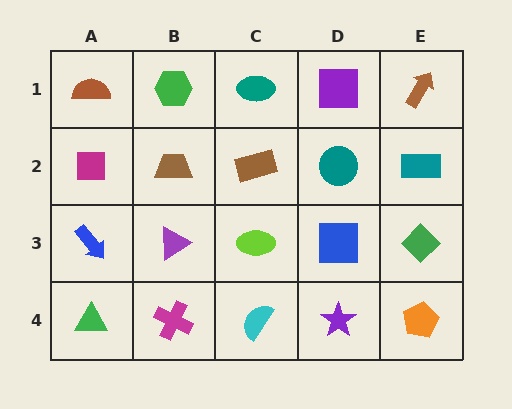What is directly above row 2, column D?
A purple square.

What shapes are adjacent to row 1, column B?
A brown trapezoid (row 2, column B), a brown semicircle (row 1, column A), a teal ellipse (row 1, column C).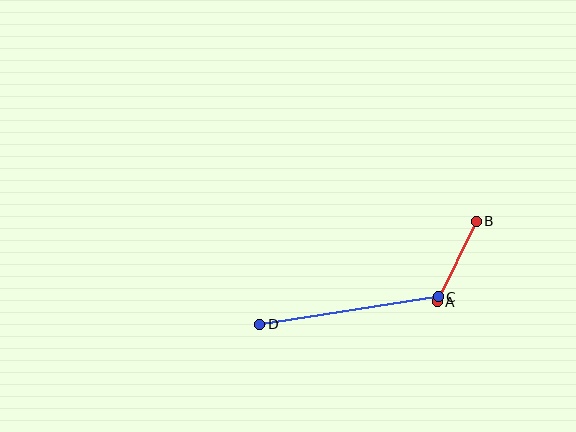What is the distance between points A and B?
The distance is approximately 90 pixels.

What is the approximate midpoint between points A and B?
The midpoint is at approximately (457, 262) pixels.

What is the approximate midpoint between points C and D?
The midpoint is at approximately (349, 310) pixels.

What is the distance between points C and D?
The distance is approximately 181 pixels.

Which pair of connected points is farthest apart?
Points C and D are farthest apart.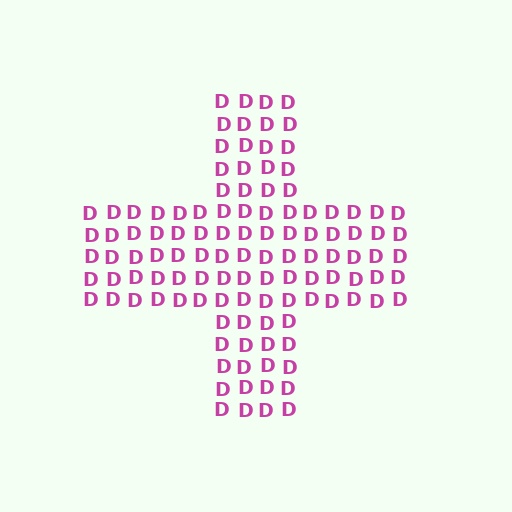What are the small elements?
The small elements are letter D's.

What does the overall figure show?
The overall figure shows a cross.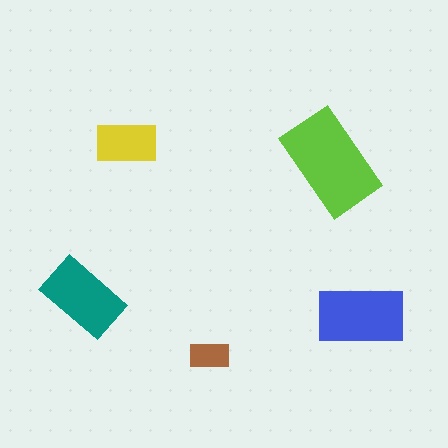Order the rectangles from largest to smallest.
the lime one, the blue one, the teal one, the yellow one, the brown one.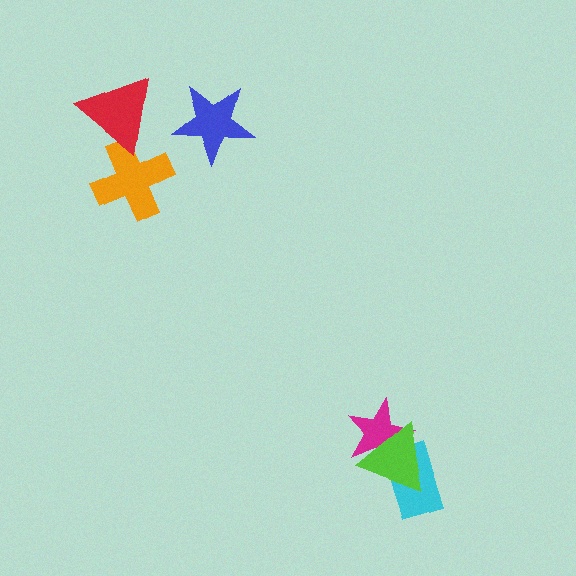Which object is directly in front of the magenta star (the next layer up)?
The cyan rectangle is directly in front of the magenta star.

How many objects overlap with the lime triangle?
2 objects overlap with the lime triangle.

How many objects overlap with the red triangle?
1 object overlaps with the red triangle.